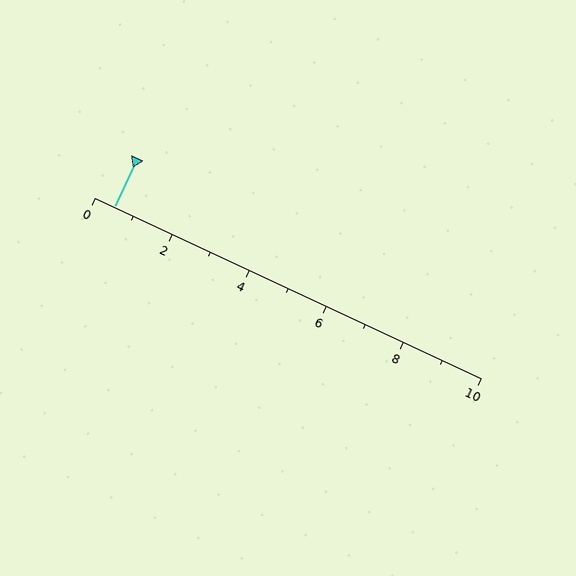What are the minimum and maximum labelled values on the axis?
The axis runs from 0 to 10.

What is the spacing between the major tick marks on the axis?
The major ticks are spaced 2 apart.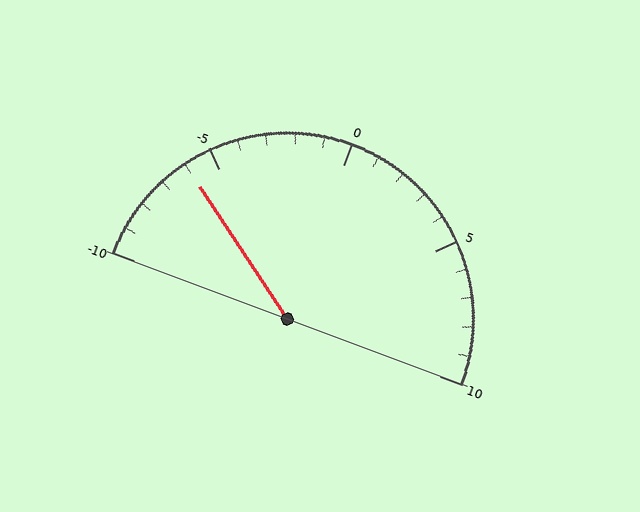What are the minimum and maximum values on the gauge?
The gauge ranges from -10 to 10.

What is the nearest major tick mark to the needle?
The nearest major tick mark is -5.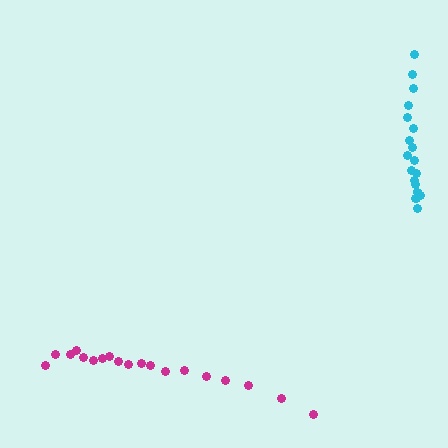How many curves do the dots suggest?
There are 2 distinct paths.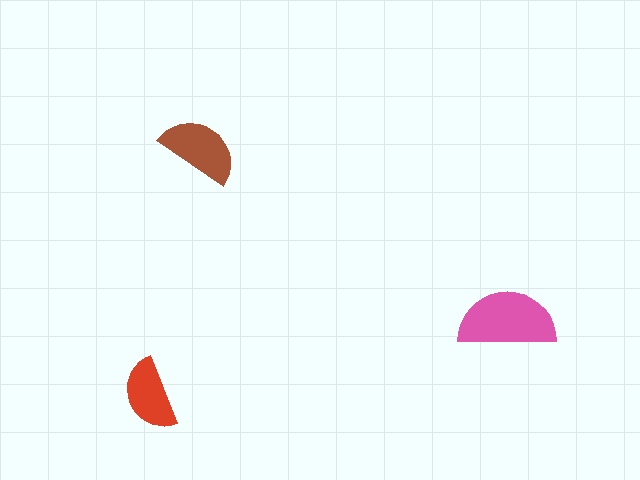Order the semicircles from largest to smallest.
the pink one, the brown one, the red one.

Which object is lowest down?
The red semicircle is bottommost.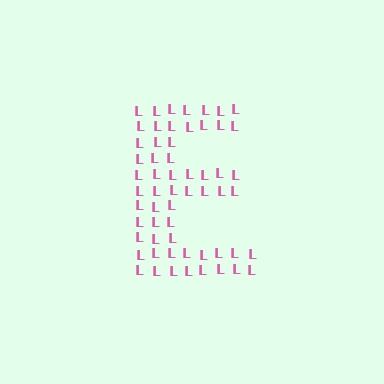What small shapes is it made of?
It is made of small letter L's.